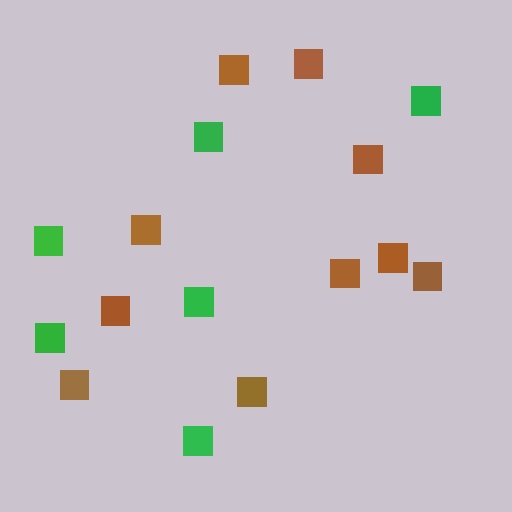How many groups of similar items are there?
There are 2 groups: one group of brown squares (10) and one group of green squares (6).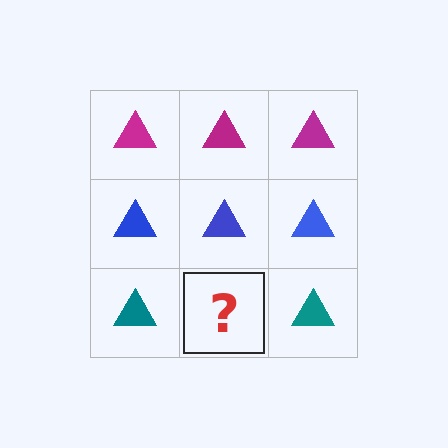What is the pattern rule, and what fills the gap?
The rule is that each row has a consistent color. The gap should be filled with a teal triangle.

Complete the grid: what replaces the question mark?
The question mark should be replaced with a teal triangle.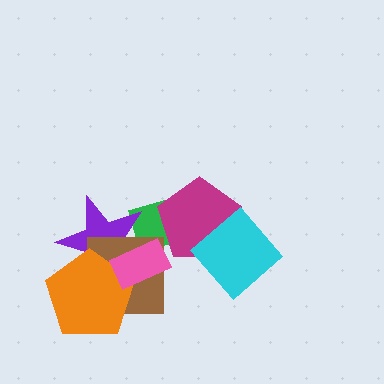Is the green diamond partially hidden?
Yes, it is partially covered by another shape.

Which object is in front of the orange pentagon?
The pink rectangle is in front of the orange pentagon.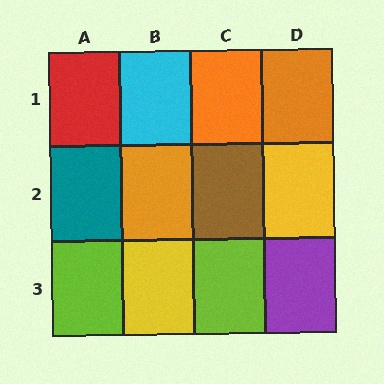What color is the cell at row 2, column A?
Teal.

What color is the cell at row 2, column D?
Yellow.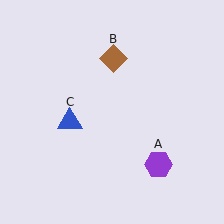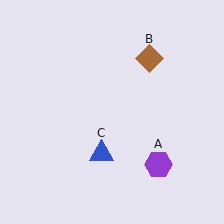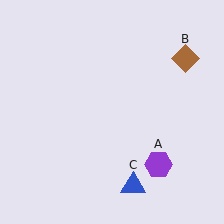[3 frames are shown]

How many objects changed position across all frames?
2 objects changed position: brown diamond (object B), blue triangle (object C).